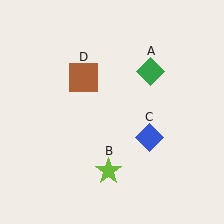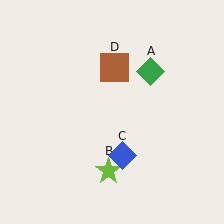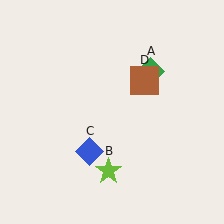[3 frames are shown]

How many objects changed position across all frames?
2 objects changed position: blue diamond (object C), brown square (object D).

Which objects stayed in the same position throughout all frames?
Green diamond (object A) and lime star (object B) remained stationary.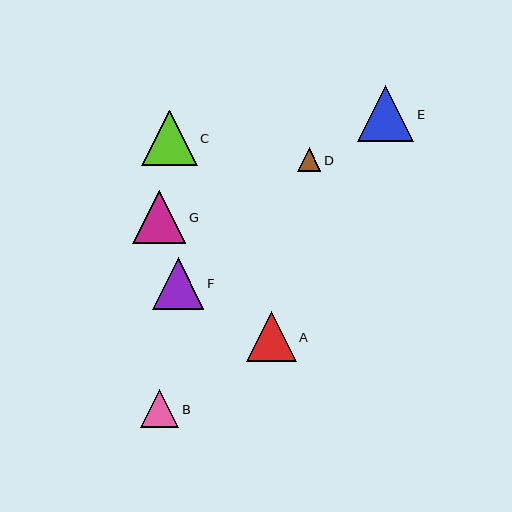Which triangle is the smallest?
Triangle D is the smallest with a size of approximately 24 pixels.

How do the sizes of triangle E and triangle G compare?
Triangle E and triangle G are approximately the same size.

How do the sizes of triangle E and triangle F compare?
Triangle E and triangle F are approximately the same size.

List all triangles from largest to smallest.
From largest to smallest: E, C, G, F, A, B, D.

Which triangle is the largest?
Triangle E is the largest with a size of approximately 56 pixels.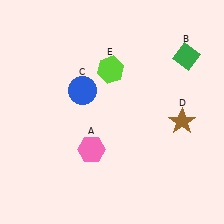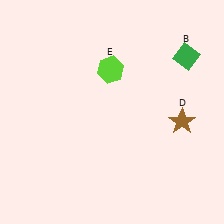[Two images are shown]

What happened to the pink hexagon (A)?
The pink hexagon (A) was removed in Image 2. It was in the bottom-left area of Image 1.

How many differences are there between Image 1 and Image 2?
There are 2 differences between the two images.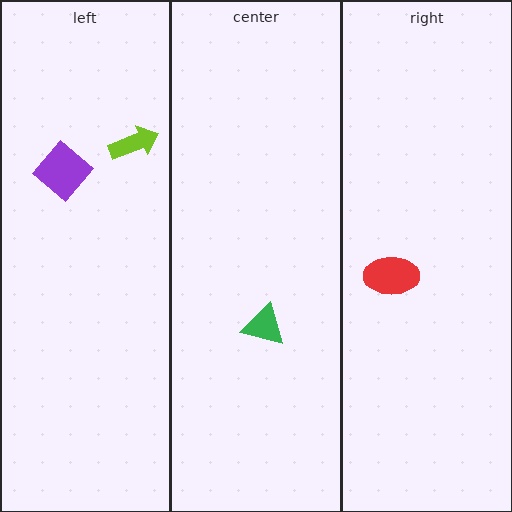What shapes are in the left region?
The lime arrow, the purple diamond.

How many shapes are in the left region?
2.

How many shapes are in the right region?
1.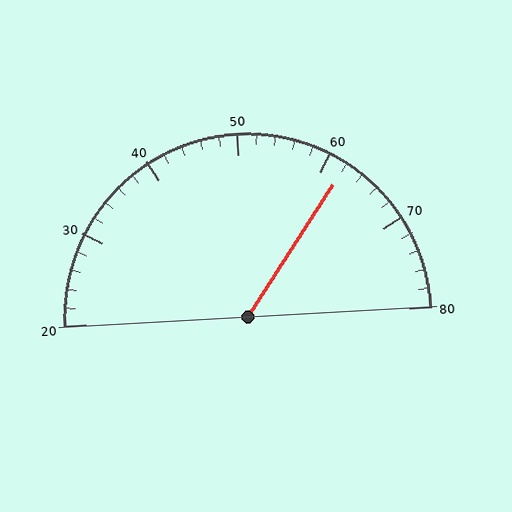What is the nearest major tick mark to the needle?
The nearest major tick mark is 60.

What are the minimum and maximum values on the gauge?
The gauge ranges from 20 to 80.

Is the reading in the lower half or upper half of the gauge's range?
The reading is in the upper half of the range (20 to 80).